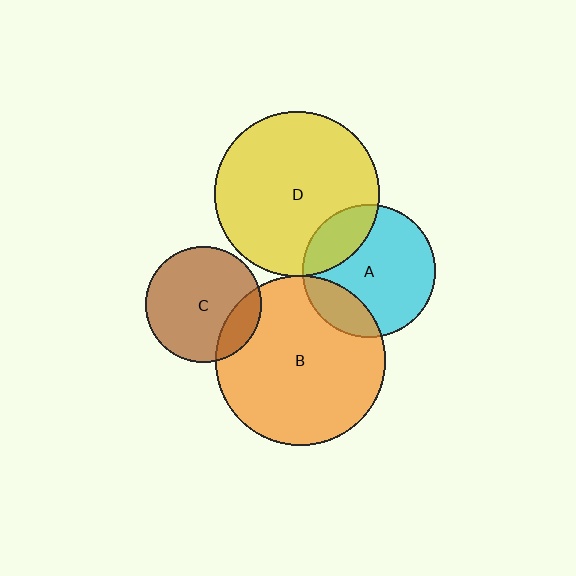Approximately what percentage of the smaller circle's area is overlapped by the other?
Approximately 20%.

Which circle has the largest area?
Circle B (orange).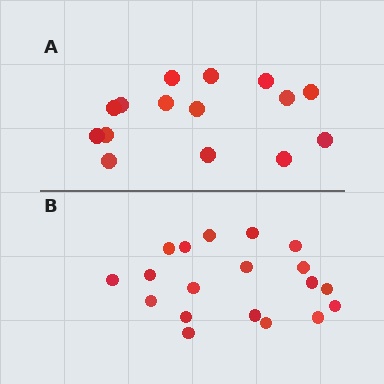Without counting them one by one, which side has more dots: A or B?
Region B (the bottom region) has more dots.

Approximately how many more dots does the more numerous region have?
Region B has about 4 more dots than region A.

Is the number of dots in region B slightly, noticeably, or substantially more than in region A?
Region B has noticeably more, but not dramatically so. The ratio is roughly 1.3 to 1.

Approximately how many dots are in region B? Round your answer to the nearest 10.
About 20 dots. (The exact count is 19, which rounds to 20.)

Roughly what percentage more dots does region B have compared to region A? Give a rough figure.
About 25% more.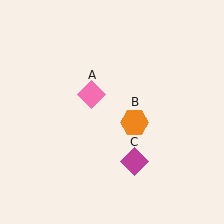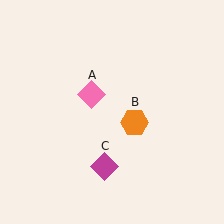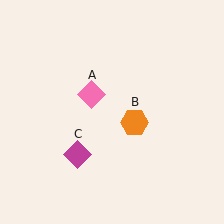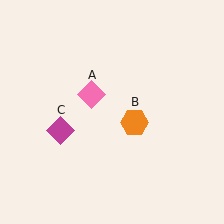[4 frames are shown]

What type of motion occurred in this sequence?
The magenta diamond (object C) rotated clockwise around the center of the scene.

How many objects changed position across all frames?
1 object changed position: magenta diamond (object C).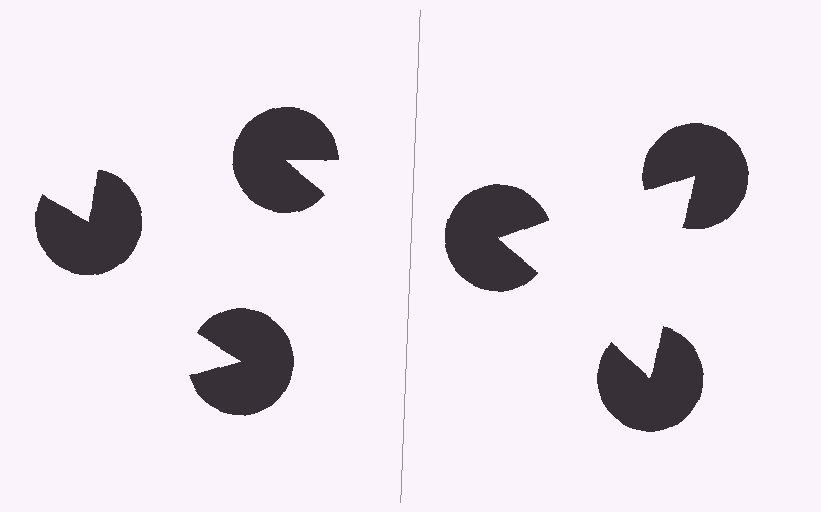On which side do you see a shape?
An illusory triangle appears on the right side. On the left side the wedge cuts are rotated, so no coherent shape forms.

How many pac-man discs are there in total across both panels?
6 — 3 on each side.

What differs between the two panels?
The pac-man discs are positioned identically on both sides; only the wedge orientations differ. On the right they align to a triangle; on the left they are misaligned.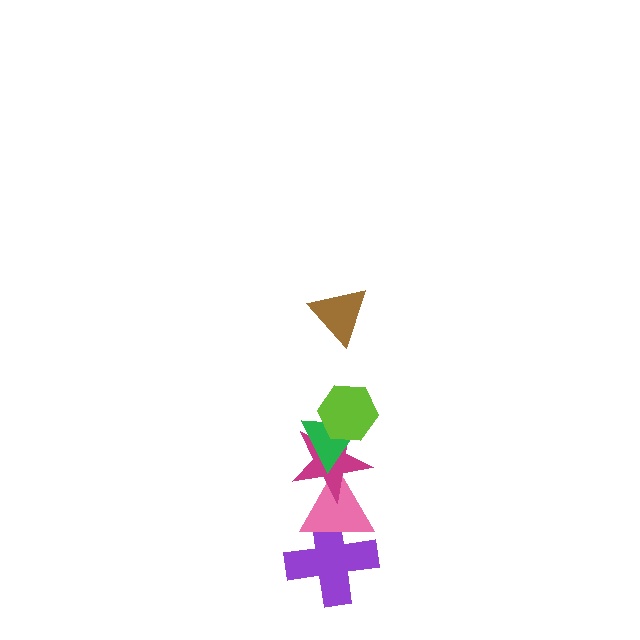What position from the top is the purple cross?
The purple cross is 6th from the top.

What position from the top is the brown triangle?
The brown triangle is 1st from the top.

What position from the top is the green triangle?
The green triangle is 3rd from the top.